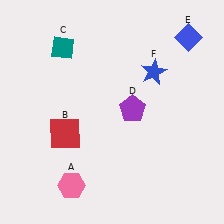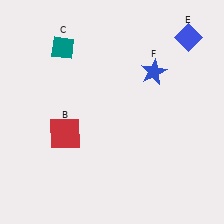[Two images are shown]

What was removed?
The pink hexagon (A), the purple pentagon (D) were removed in Image 2.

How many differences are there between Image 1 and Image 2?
There are 2 differences between the two images.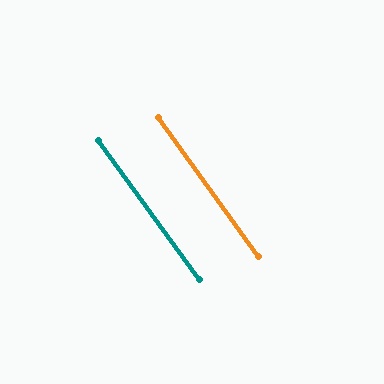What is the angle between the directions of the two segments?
Approximately 0 degrees.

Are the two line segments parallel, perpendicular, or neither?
Parallel — their directions differ by only 0.3°.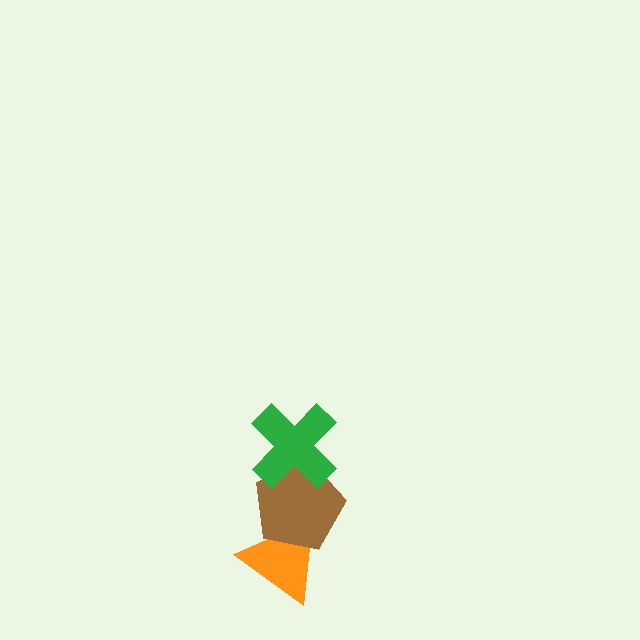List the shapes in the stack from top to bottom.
From top to bottom: the green cross, the brown pentagon, the orange triangle.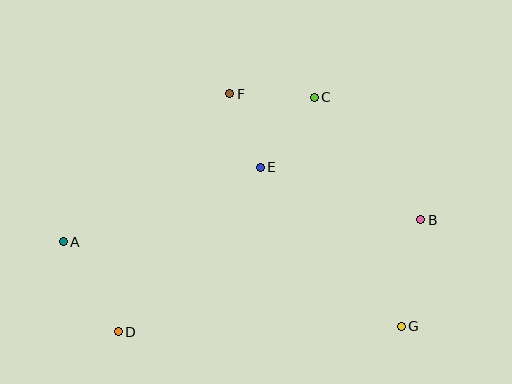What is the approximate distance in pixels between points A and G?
The distance between A and G is approximately 348 pixels.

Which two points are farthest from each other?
Points A and B are farthest from each other.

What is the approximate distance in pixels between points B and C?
The distance between B and C is approximately 162 pixels.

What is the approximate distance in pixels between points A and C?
The distance between A and C is approximately 290 pixels.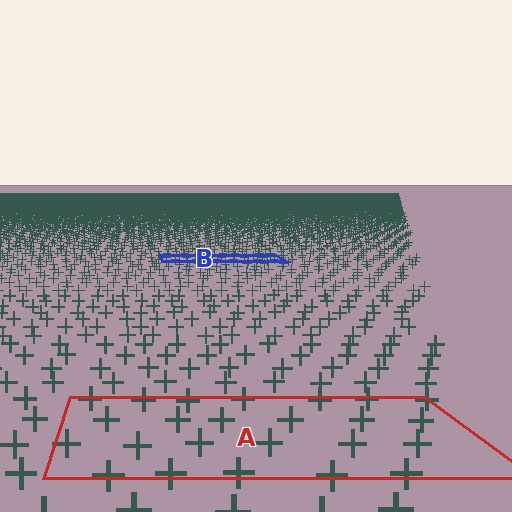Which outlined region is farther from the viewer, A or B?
Region B is farther from the viewer — the texture elements inside it appear smaller and more densely packed.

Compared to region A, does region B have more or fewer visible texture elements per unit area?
Region B has more texture elements per unit area — they are packed more densely because it is farther away.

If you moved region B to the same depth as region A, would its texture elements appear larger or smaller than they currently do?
They would appear larger. At a closer depth, the same texture elements are projected at a bigger on-screen size.